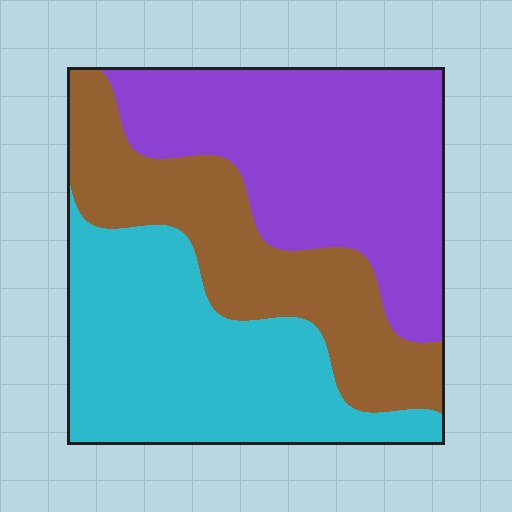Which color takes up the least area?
Brown, at roughly 30%.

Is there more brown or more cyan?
Cyan.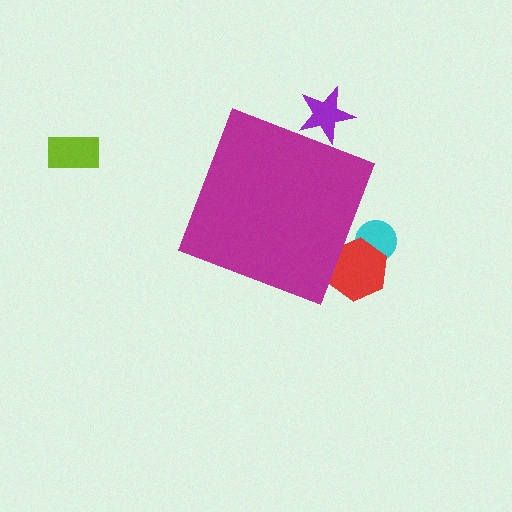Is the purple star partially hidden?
Yes, the purple star is partially hidden behind the magenta diamond.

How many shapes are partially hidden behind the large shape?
3 shapes are partially hidden.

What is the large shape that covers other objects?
A magenta diamond.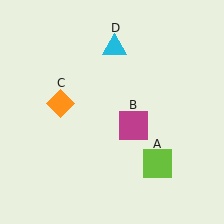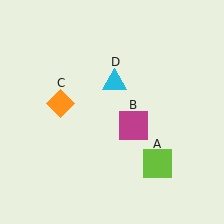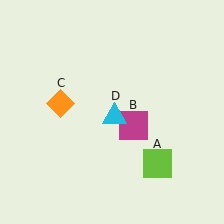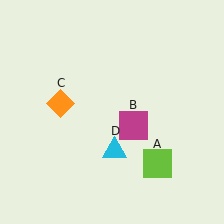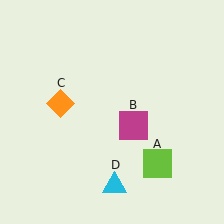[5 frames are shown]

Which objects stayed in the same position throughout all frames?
Lime square (object A) and magenta square (object B) and orange diamond (object C) remained stationary.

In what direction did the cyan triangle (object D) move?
The cyan triangle (object D) moved down.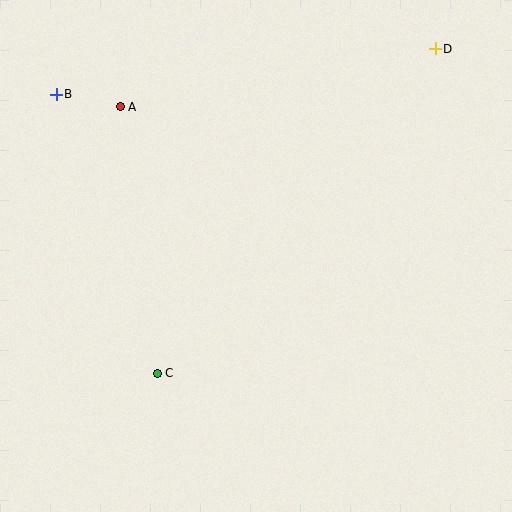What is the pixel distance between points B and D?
The distance between B and D is 382 pixels.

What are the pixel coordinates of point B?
Point B is at (56, 95).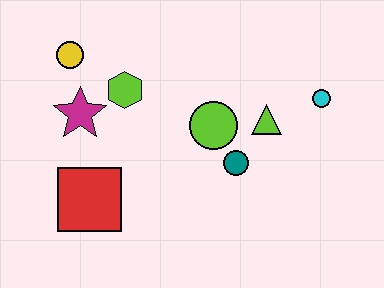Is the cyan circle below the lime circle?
No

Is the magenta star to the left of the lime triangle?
Yes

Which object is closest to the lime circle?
The teal circle is closest to the lime circle.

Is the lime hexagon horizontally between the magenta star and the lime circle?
Yes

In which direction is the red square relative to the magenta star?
The red square is below the magenta star.